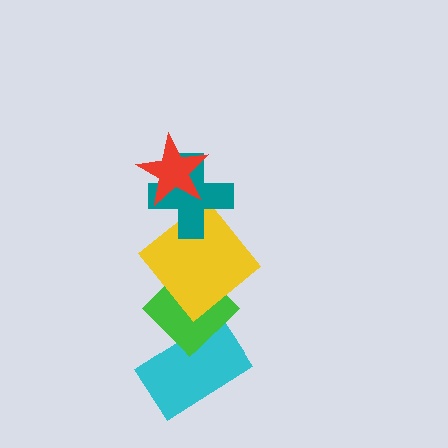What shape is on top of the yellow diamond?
The teal cross is on top of the yellow diamond.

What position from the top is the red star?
The red star is 1st from the top.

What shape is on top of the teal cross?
The red star is on top of the teal cross.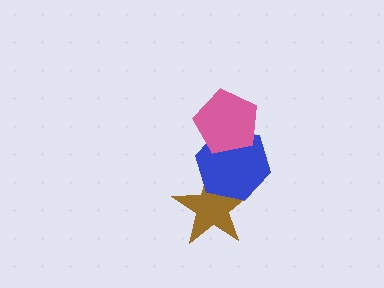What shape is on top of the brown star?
The blue hexagon is on top of the brown star.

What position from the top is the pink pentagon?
The pink pentagon is 1st from the top.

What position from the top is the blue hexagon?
The blue hexagon is 2nd from the top.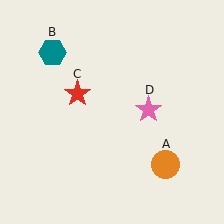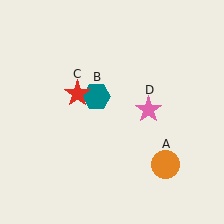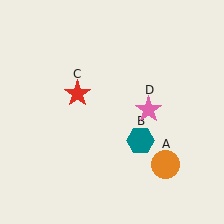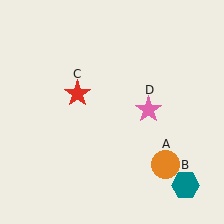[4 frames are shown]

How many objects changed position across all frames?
1 object changed position: teal hexagon (object B).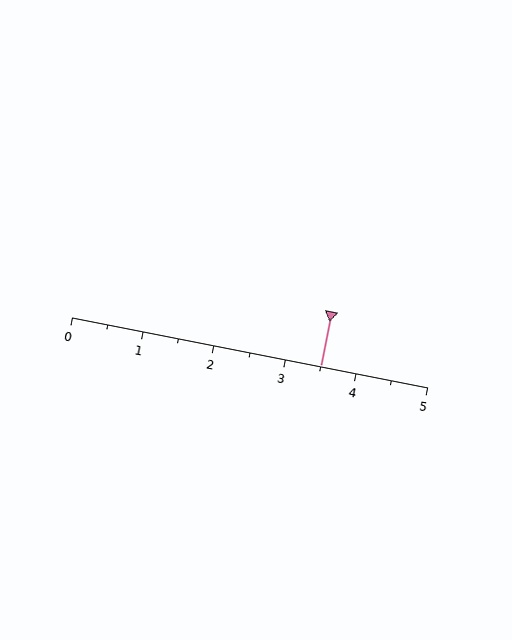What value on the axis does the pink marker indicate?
The marker indicates approximately 3.5.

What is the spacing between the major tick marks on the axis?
The major ticks are spaced 1 apart.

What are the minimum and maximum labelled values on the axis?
The axis runs from 0 to 5.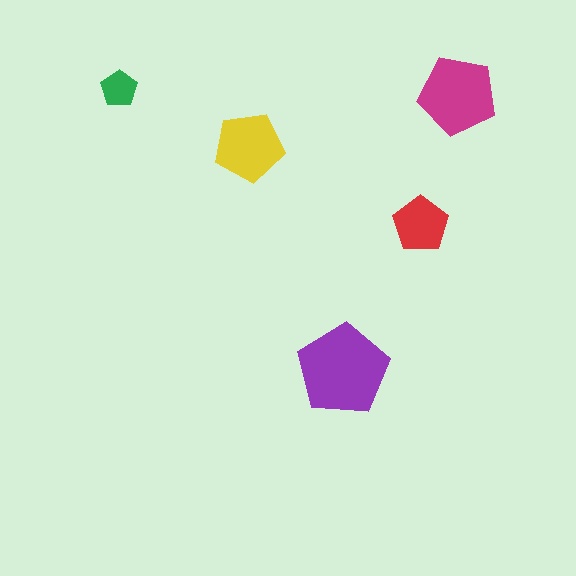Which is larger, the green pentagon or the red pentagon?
The red one.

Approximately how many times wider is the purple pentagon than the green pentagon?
About 2.5 times wider.